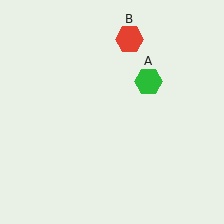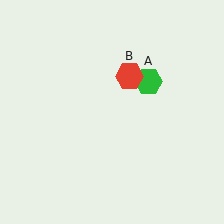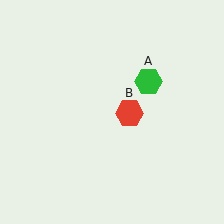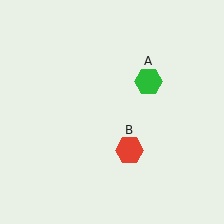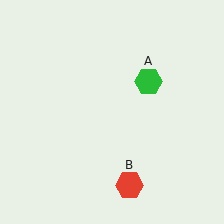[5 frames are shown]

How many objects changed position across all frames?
1 object changed position: red hexagon (object B).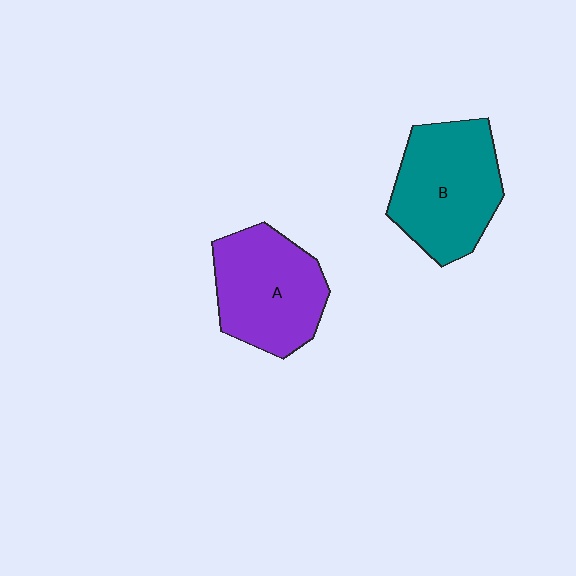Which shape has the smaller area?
Shape A (purple).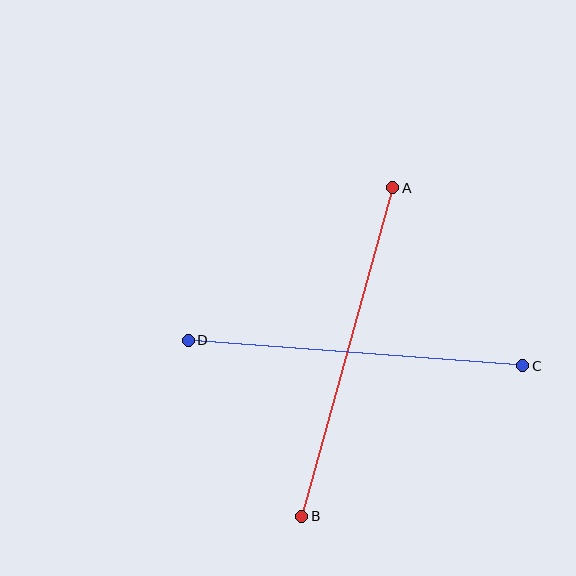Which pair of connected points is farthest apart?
Points A and B are farthest apart.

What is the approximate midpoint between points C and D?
The midpoint is at approximately (356, 353) pixels.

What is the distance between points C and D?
The distance is approximately 335 pixels.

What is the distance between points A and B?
The distance is approximately 341 pixels.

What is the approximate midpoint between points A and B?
The midpoint is at approximately (347, 352) pixels.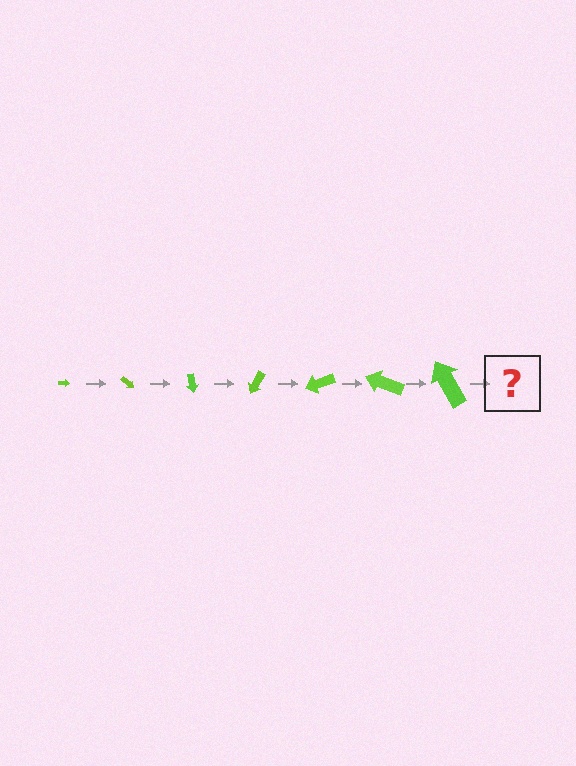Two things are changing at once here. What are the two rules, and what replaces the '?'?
The two rules are that the arrow grows larger each step and it rotates 40 degrees each step. The '?' should be an arrow, larger than the previous one and rotated 280 degrees from the start.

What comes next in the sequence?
The next element should be an arrow, larger than the previous one and rotated 280 degrees from the start.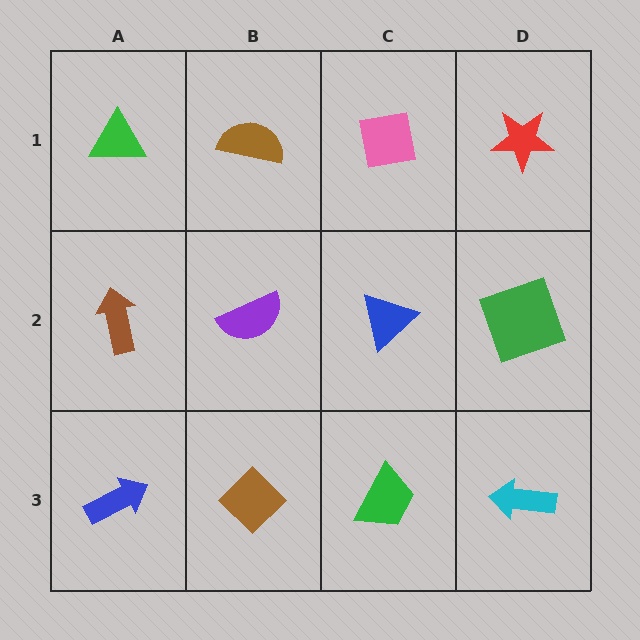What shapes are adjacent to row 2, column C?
A pink square (row 1, column C), a green trapezoid (row 3, column C), a purple semicircle (row 2, column B), a green square (row 2, column D).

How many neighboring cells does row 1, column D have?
2.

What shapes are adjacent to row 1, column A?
A brown arrow (row 2, column A), a brown semicircle (row 1, column B).